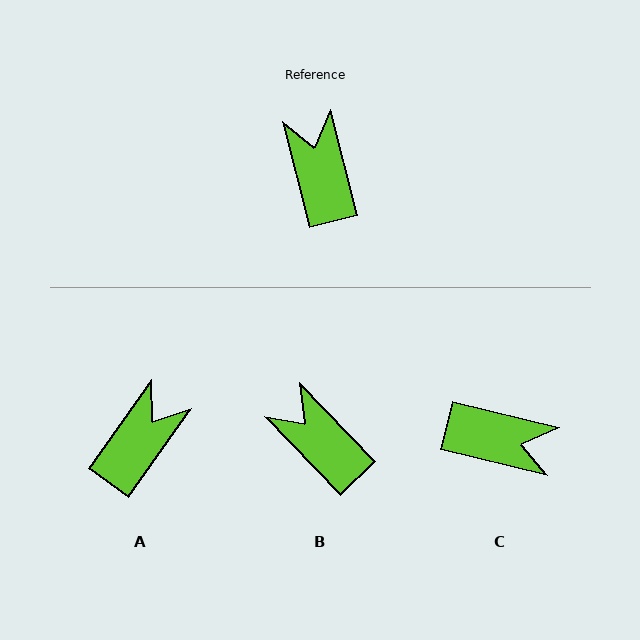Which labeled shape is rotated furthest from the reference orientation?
C, about 118 degrees away.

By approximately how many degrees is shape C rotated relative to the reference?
Approximately 118 degrees clockwise.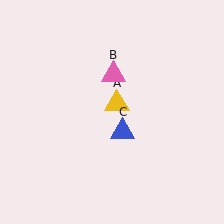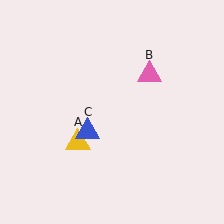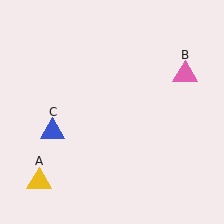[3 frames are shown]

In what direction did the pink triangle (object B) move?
The pink triangle (object B) moved right.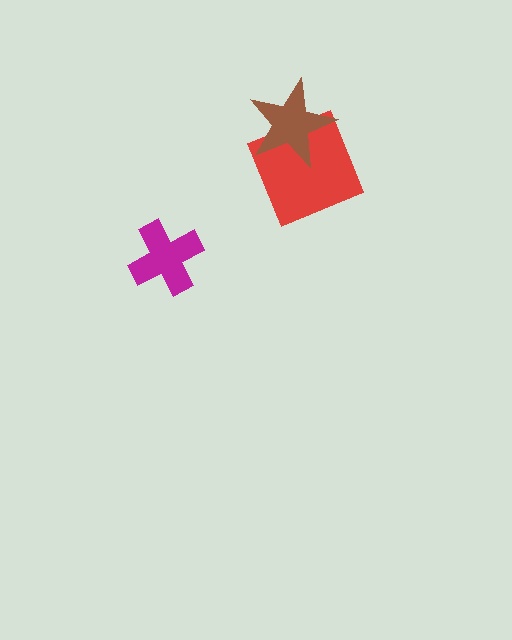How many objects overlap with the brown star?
1 object overlaps with the brown star.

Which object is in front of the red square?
The brown star is in front of the red square.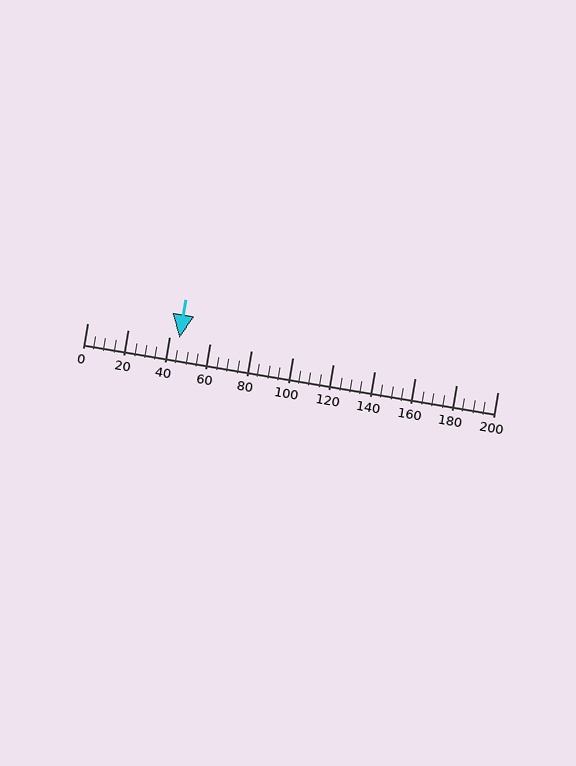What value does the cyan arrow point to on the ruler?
The cyan arrow points to approximately 45.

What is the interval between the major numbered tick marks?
The major tick marks are spaced 20 units apart.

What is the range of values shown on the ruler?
The ruler shows values from 0 to 200.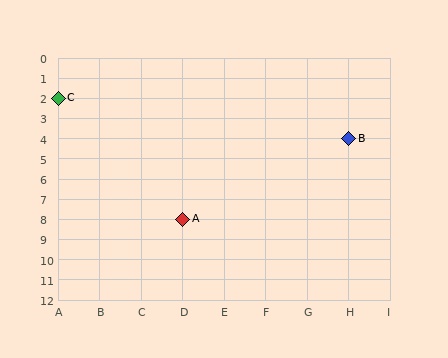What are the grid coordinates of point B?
Point B is at grid coordinates (H, 4).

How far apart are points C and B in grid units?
Points C and B are 7 columns and 2 rows apart (about 7.3 grid units diagonally).